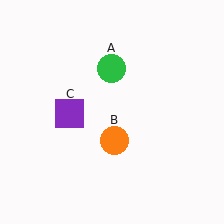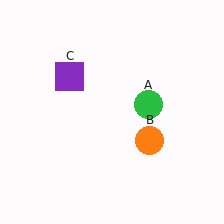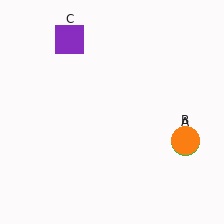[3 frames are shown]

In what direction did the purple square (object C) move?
The purple square (object C) moved up.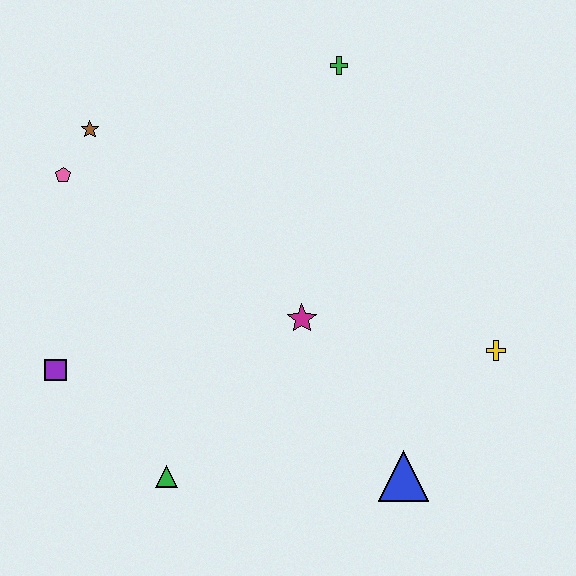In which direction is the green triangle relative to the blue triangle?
The green triangle is to the left of the blue triangle.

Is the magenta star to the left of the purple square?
No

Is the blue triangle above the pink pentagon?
No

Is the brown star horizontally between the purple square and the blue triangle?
Yes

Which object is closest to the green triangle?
The purple square is closest to the green triangle.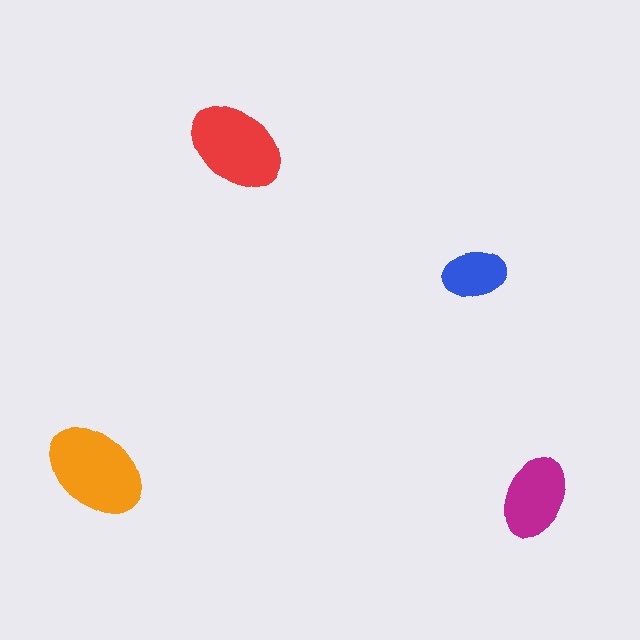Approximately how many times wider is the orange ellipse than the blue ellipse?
About 1.5 times wider.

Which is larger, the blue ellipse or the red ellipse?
The red one.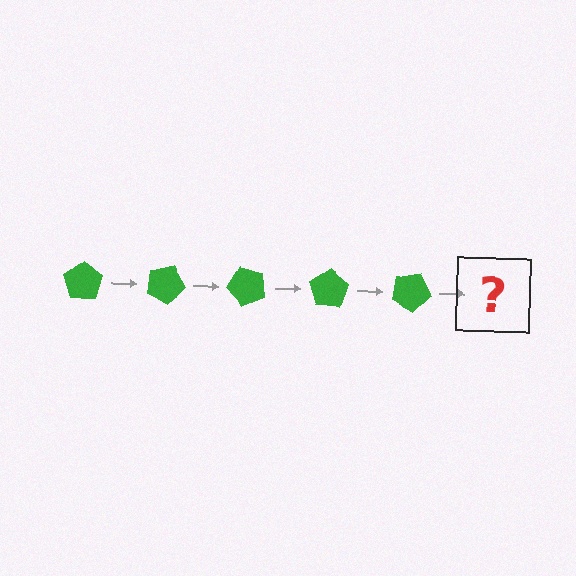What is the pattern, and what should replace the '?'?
The pattern is that the pentagon rotates 25 degrees each step. The '?' should be a green pentagon rotated 125 degrees.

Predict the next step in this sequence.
The next step is a green pentagon rotated 125 degrees.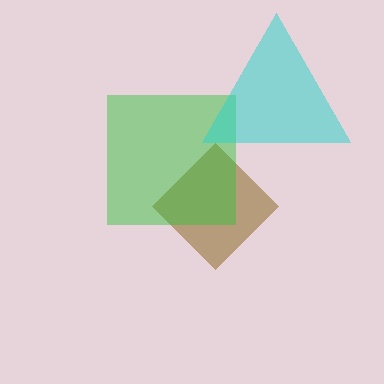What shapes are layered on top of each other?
The layered shapes are: a brown diamond, a green square, a cyan triangle.